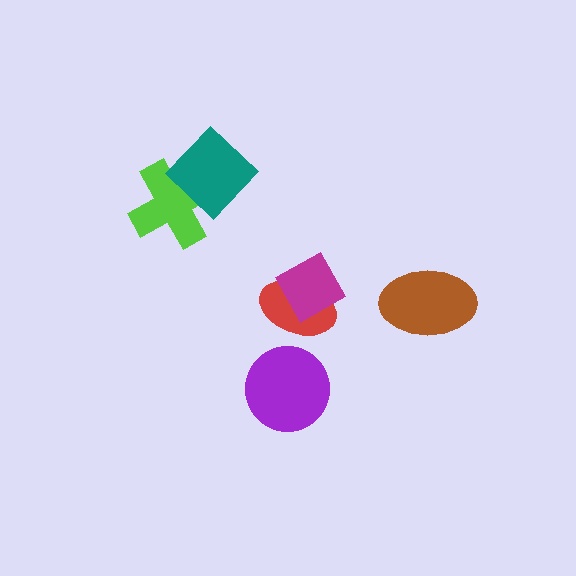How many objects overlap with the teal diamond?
1 object overlaps with the teal diamond.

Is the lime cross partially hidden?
Yes, it is partially covered by another shape.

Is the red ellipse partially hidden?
Yes, it is partially covered by another shape.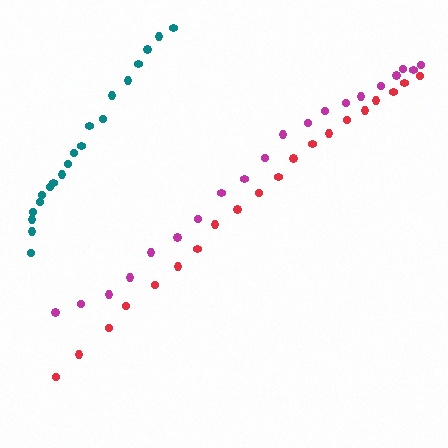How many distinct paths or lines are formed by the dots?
There are 3 distinct paths.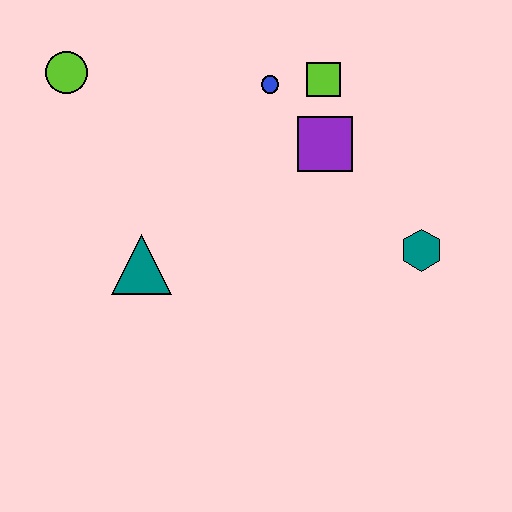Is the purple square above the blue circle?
No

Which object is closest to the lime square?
The blue circle is closest to the lime square.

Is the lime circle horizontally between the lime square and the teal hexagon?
No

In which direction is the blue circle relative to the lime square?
The blue circle is to the left of the lime square.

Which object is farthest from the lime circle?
The teal hexagon is farthest from the lime circle.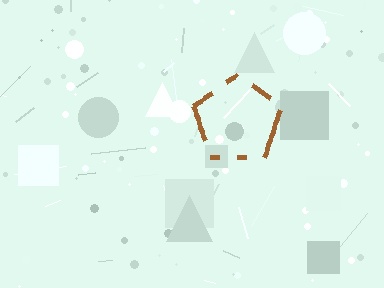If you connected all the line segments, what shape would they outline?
They would outline a pentagon.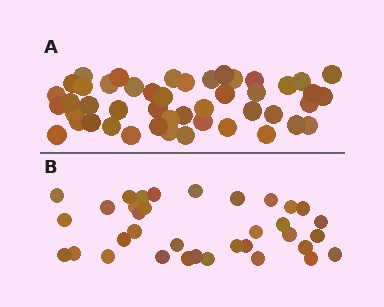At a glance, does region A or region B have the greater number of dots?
Region A (the top region) has more dots.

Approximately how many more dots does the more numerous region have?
Region A has roughly 12 or so more dots than region B.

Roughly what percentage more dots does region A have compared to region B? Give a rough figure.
About 35% more.